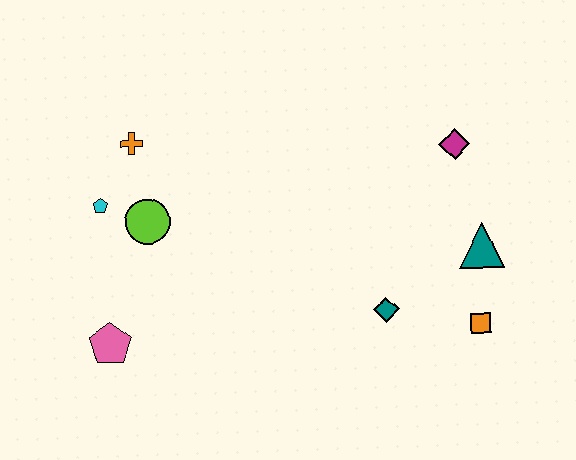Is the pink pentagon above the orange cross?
No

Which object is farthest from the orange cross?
The orange square is farthest from the orange cross.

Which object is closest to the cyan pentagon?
The lime circle is closest to the cyan pentagon.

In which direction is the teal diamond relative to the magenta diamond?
The teal diamond is below the magenta diamond.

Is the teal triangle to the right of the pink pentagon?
Yes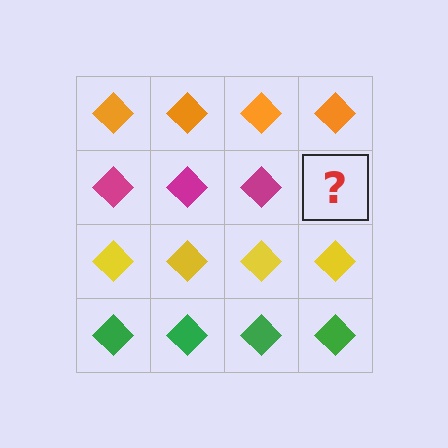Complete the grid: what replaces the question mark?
The question mark should be replaced with a magenta diamond.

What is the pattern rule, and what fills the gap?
The rule is that each row has a consistent color. The gap should be filled with a magenta diamond.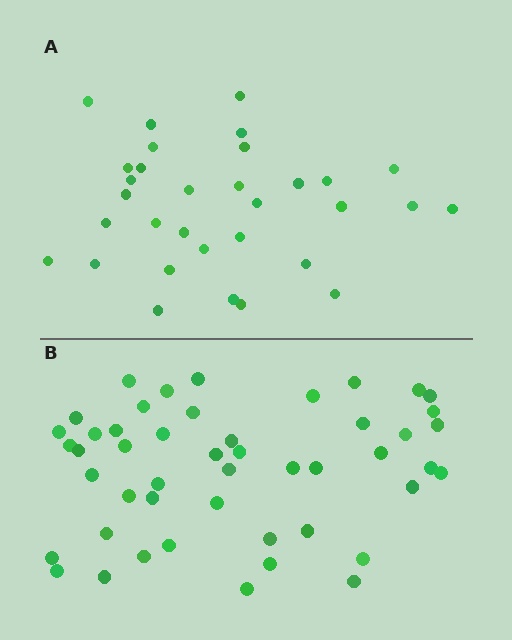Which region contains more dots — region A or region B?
Region B (the bottom region) has more dots.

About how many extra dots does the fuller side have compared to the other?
Region B has approximately 15 more dots than region A.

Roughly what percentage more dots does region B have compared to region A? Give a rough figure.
About 50% more.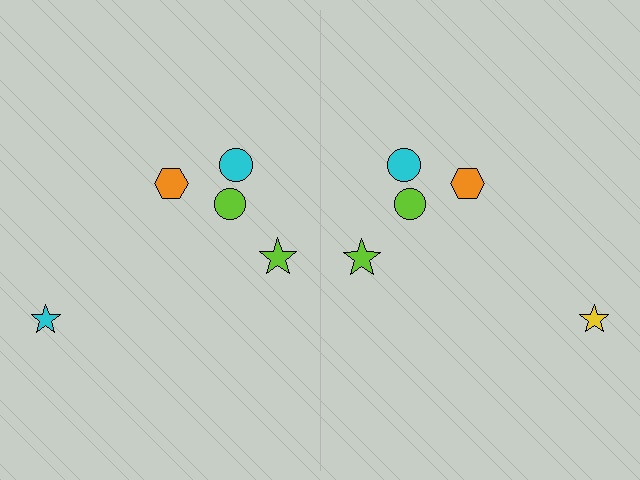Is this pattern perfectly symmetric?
No, the pattern is not perfectly symmetric. The yellow star on the right side breaks the symmetry — its mirror counterpart is cyan.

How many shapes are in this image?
There are 10 shapes in this image.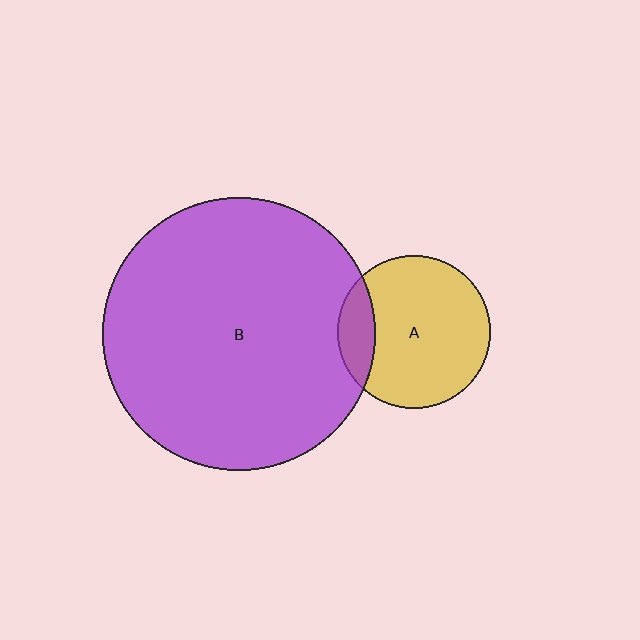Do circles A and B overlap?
Yes.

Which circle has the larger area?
Circle B (purple).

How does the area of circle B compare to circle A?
Approximately 3.2 times.